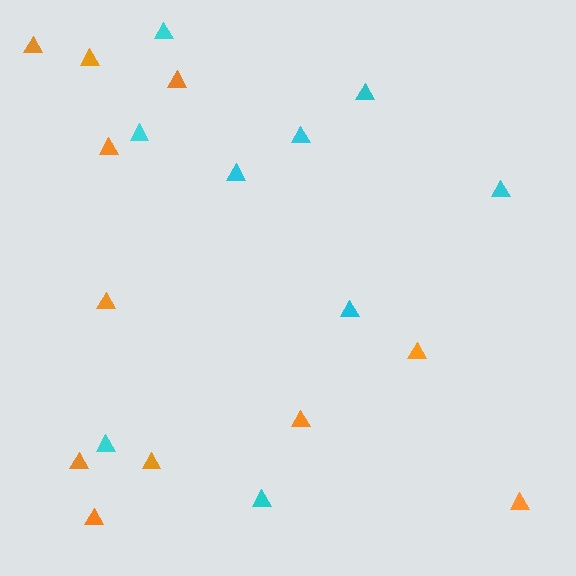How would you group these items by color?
There are 2 groups: one group of cyan triangles (9) and one group of orange triangles (11).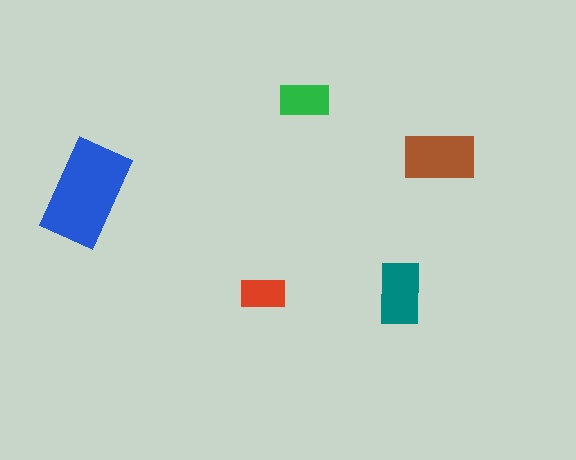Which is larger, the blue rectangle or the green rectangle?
The blue one.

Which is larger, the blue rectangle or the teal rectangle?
The blue one.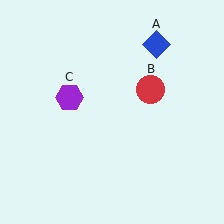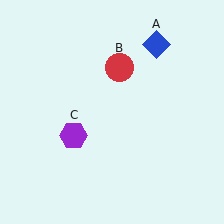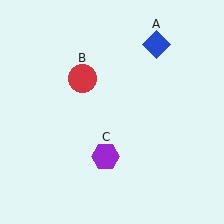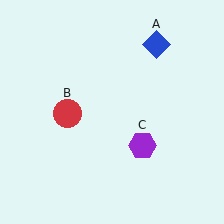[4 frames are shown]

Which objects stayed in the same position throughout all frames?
Blue diamond (object A) remained stationary.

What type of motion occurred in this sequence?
The red circle (object B), purple hexagon (object C) rotated counterclockwise around the center of the scene.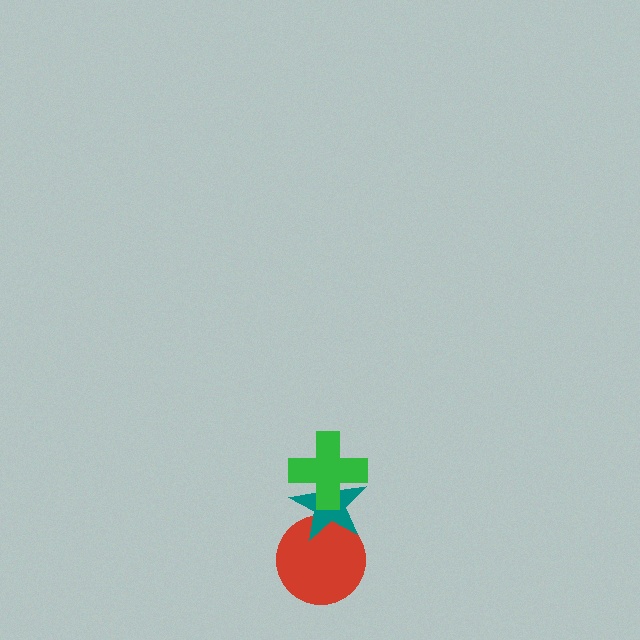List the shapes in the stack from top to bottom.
From top to bottom: the green cross, the teal star, the red circle.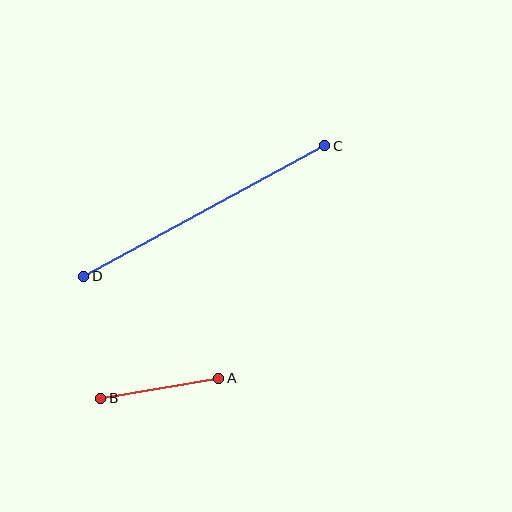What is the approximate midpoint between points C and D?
The midpoint is at approximately (204, 211) pixels.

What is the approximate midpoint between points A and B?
The midpoint is at approximately (160, 388) pixels.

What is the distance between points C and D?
The distance is approximately 274 pixels.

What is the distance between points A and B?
The distance is approximately 119 pixels.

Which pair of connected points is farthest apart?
Points C and D are farthest apart.